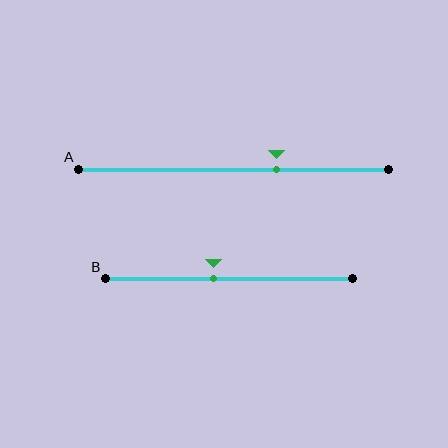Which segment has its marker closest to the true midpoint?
Segment B has its marker closest to the true midpoint.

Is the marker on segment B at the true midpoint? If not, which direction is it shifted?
No, the marker on segment B is shifted to the left by about 6% of the segment length.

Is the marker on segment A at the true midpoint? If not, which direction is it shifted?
No, the marker on segment A is shifted to the right by about 14% of the segment length.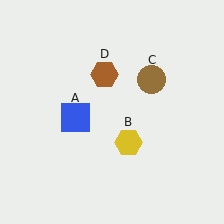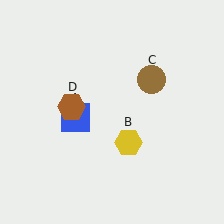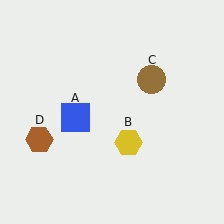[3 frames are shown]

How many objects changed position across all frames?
1 object changed position: brown hexagon (object D).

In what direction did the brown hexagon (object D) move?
The brown hexagon (object D) moved down and to the left.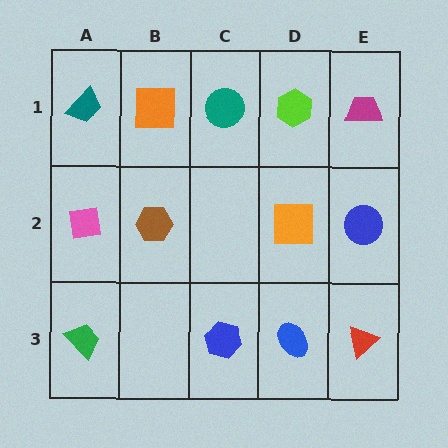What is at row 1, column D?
A lime hexagon.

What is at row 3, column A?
A green trapezoid.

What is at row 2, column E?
A blue circle.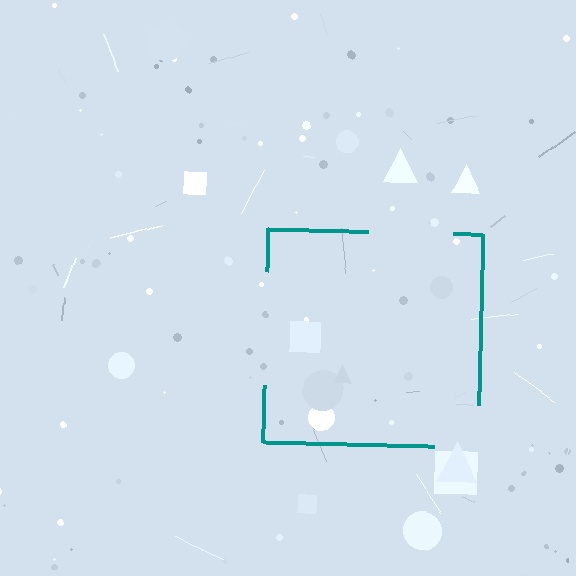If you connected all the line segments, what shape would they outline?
They would outline a square.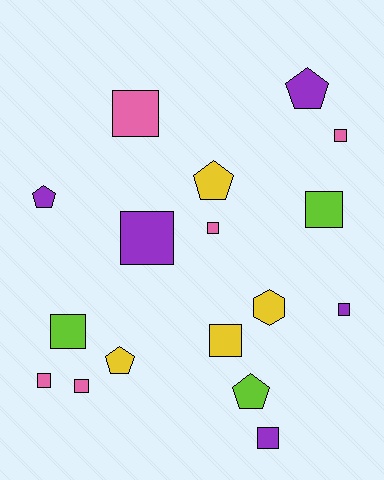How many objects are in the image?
There are 17 objects.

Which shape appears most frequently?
Square, with 11 objects.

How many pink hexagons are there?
There are no pink hexagons.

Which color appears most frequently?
Pink, with 5 objects.